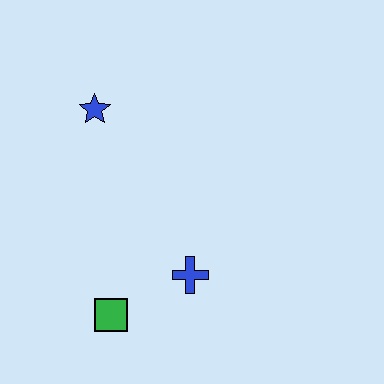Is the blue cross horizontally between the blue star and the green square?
No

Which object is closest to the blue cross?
The green square is closest to the blue cross.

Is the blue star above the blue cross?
Yes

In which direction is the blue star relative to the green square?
The blue star is above the green square.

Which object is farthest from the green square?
The blue star is farthest from the green square.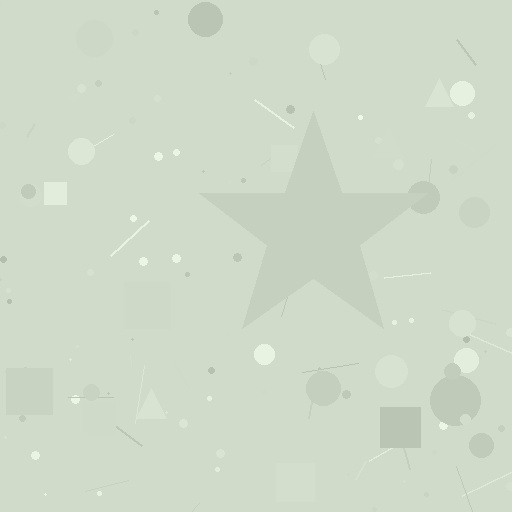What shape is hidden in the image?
A star is hidden in the image.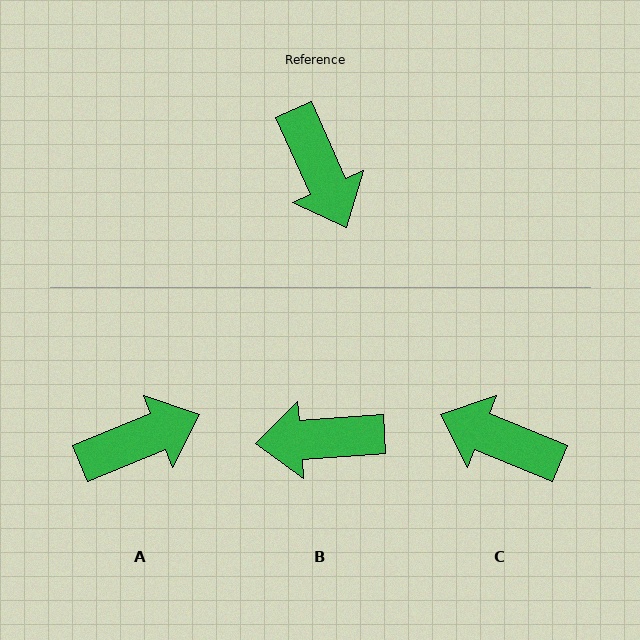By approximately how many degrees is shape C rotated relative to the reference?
Approximately 136 degrees clockwise.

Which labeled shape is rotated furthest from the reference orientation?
C, about 136 degrees away.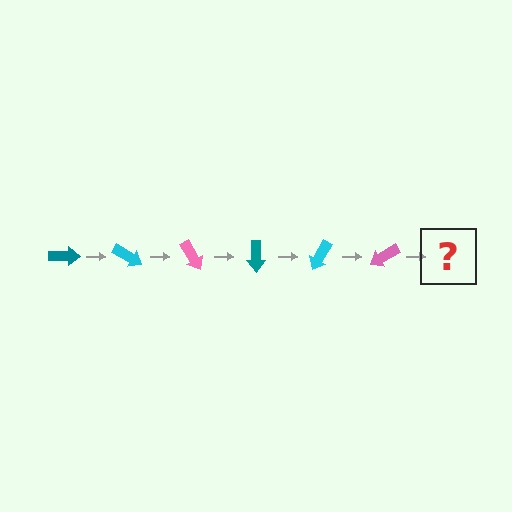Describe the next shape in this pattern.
It should be a teal arrow, rotated 180 degrees from the start.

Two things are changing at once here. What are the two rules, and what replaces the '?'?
The two rules are that it rotates 30 degrees each step and the color cycles through teal, cyan, and pink. The '?' should be a teal arrow, rotated 180 degrees from the start.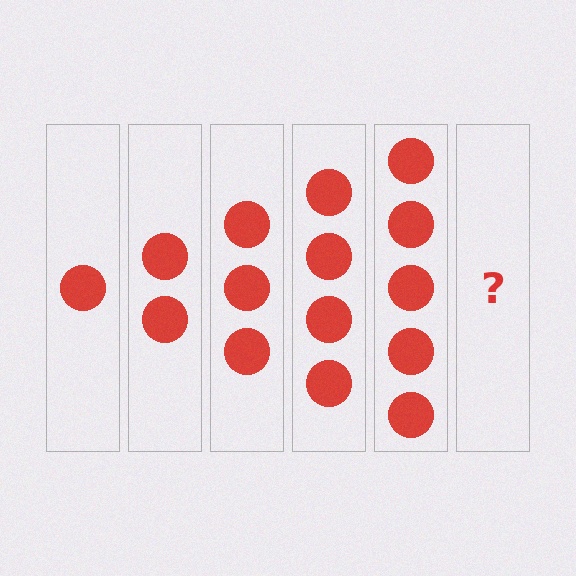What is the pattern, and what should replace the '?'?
The pattern is that each step adds one more circle. The '?' should be 6 circles.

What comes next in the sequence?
The next element should be 6 circles.